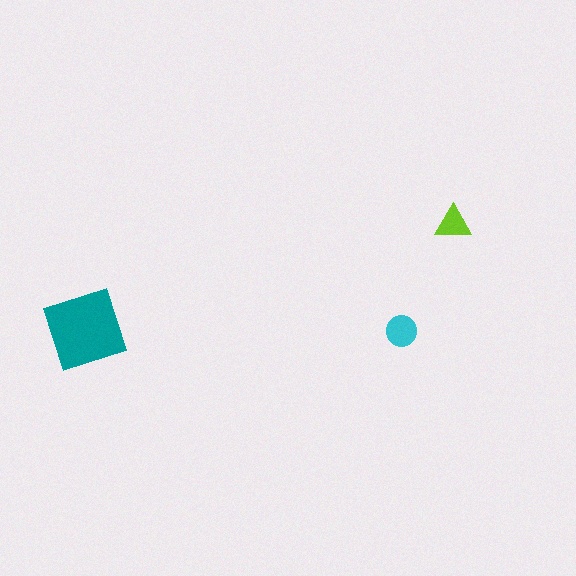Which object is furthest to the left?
The teal square is leftmost.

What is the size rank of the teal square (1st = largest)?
1st.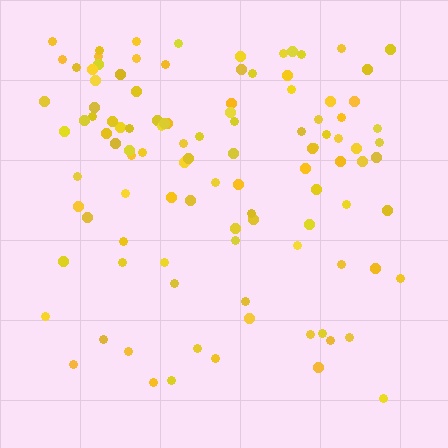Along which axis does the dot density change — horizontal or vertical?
Vertical.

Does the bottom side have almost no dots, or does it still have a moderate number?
Still a moderate number, just noticeably fewer than the top.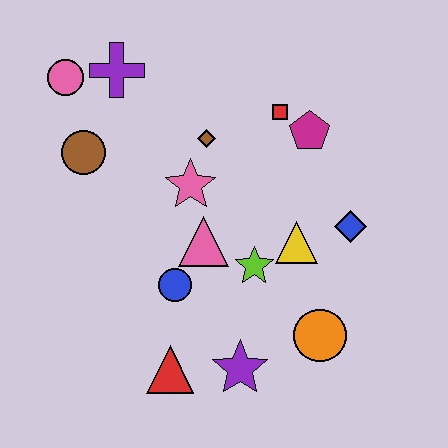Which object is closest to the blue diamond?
The yellow triangle is closest to the blue diamond.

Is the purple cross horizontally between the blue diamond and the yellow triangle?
No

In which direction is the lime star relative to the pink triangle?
The lime star is to the right of the pink triangle.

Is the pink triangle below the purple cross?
Yes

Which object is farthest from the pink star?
The orange circle is farthest from the pink star.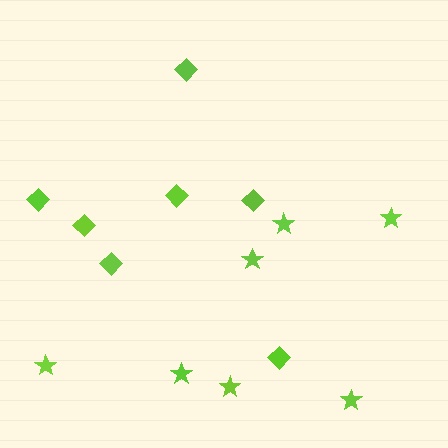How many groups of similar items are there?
There are 2 groups: one group of stars (7) and one group of diamonds (7).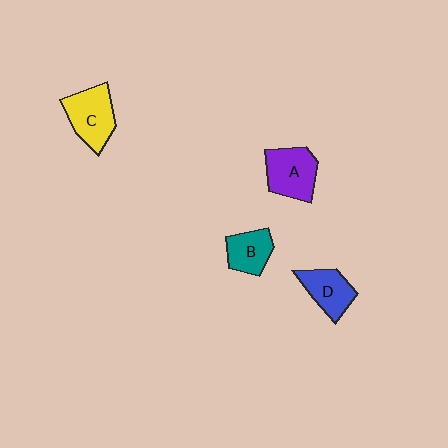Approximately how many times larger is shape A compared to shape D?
Approximately 1.2 times.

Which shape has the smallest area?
Shape B (teal).